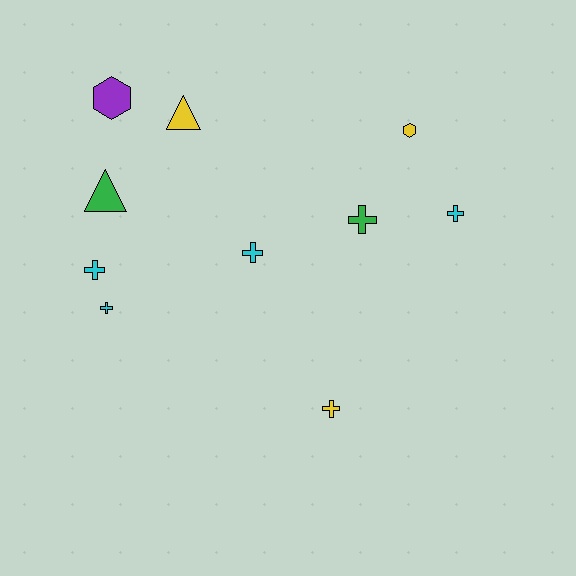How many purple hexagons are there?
There is 1 purple hexagon.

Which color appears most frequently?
Cyan, with 4 objects.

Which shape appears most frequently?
Cross, with 6 objects.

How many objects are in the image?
There are 10 objects.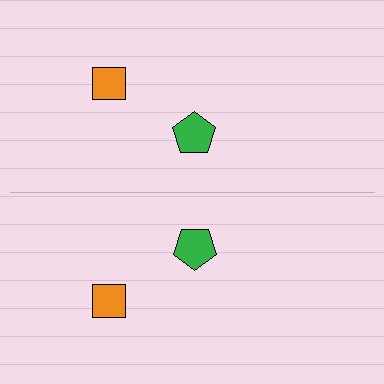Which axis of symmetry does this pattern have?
The pattern has a horizontal axis of symmetry running through the center of the image.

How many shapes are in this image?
There are 4 shapes in this image.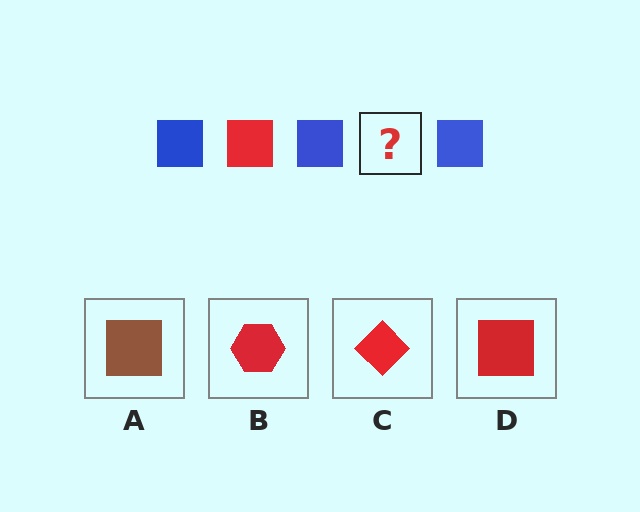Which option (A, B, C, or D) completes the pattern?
D.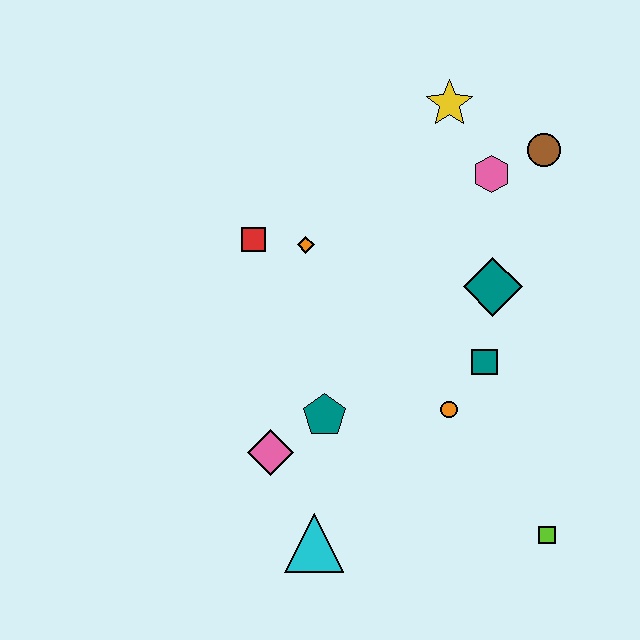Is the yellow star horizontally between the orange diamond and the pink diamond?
No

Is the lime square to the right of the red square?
Yes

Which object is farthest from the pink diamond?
The brown circle is farthest from the pink diamond.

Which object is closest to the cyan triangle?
The pink diamond is closest to the cyan triangle.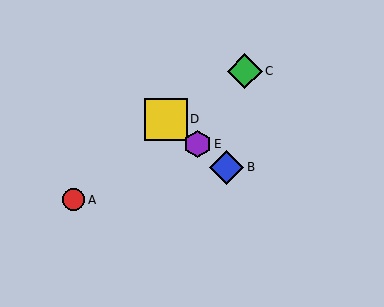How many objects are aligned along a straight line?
3 objects (B, D, E) are aligned along a straight line.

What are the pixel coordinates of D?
Object D is at (166, 119).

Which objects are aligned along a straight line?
Objects B, D, E are aligned along a straight line.